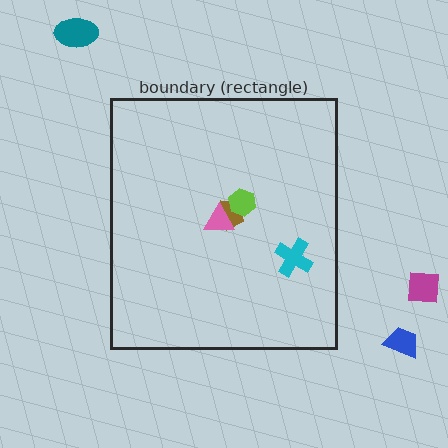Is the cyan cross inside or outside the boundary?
Inside.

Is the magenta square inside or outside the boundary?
Outside.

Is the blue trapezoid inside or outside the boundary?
Outside.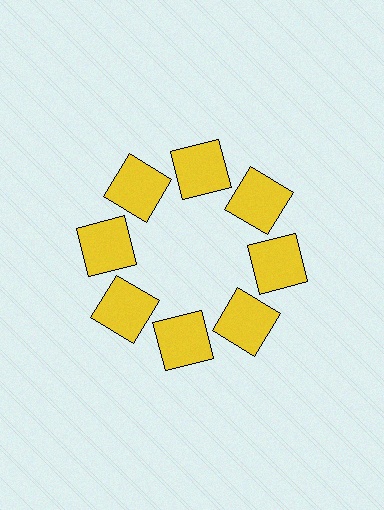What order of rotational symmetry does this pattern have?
This pattern has 8-fold rotational symmetry.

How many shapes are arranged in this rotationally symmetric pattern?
There are 8 shapes, arranged in 8 groups of 1.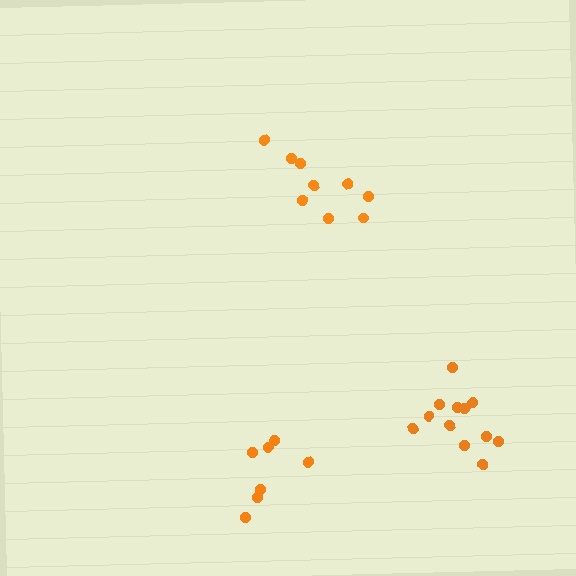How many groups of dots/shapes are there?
There are 3 groups.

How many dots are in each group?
Group 1: 7 dots, Group 2: 9 dots, Group 3: 12 dots (28 total).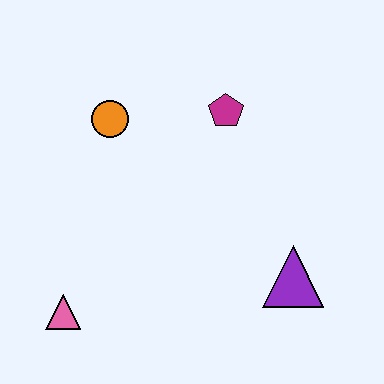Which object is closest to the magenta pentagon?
The orange circle is closest to the magenta pentagon.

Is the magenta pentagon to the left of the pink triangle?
No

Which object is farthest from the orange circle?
The purple triangle is farthest from the orange circle.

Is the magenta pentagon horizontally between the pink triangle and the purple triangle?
Yes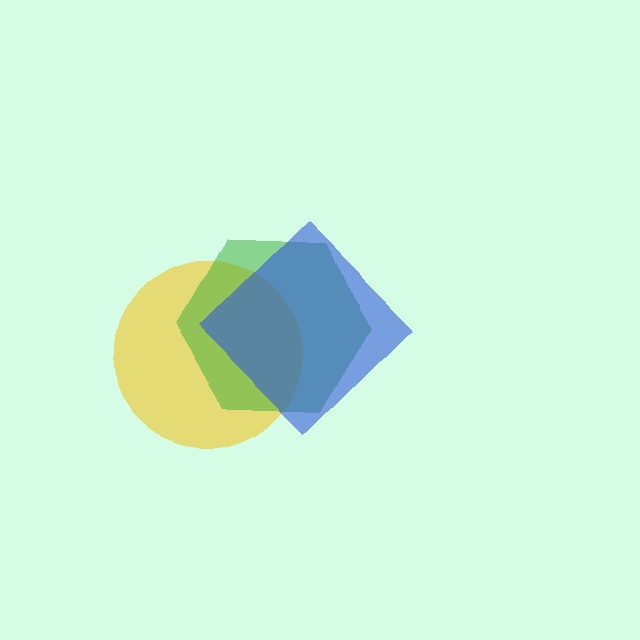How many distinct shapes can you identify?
There are 3 distinct shapes: a yellow circle, a green hexagon, a blue diamond.